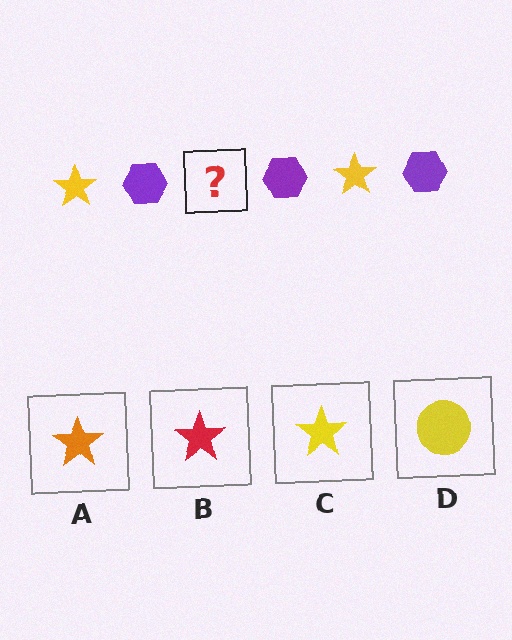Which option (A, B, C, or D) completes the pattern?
C.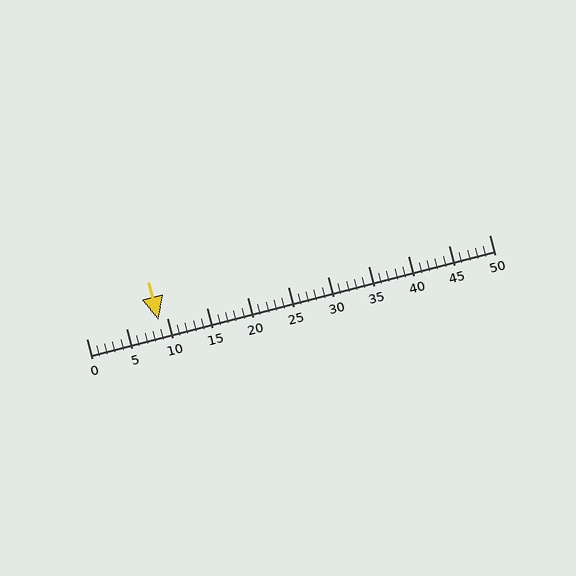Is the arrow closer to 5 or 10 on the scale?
The arrow is closer to 10.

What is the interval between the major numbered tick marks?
The major tick marks are spaced 5 units apart.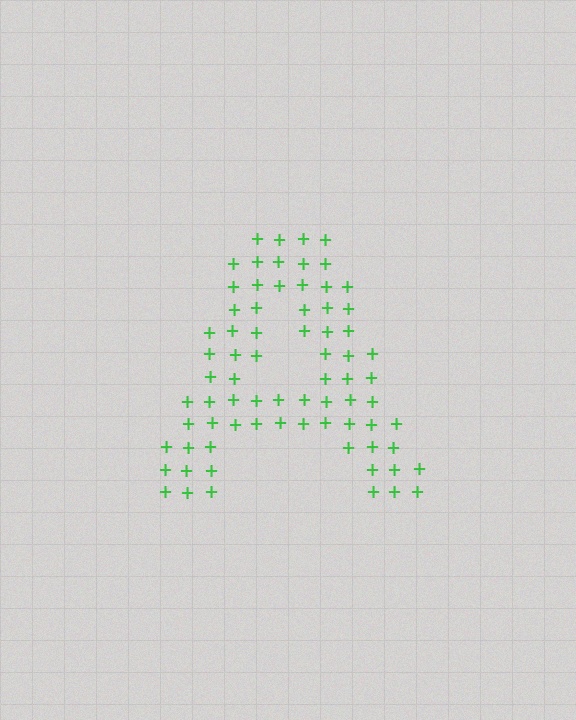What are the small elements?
The small elements are plus signs.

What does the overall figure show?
The overall figure shows the letter A.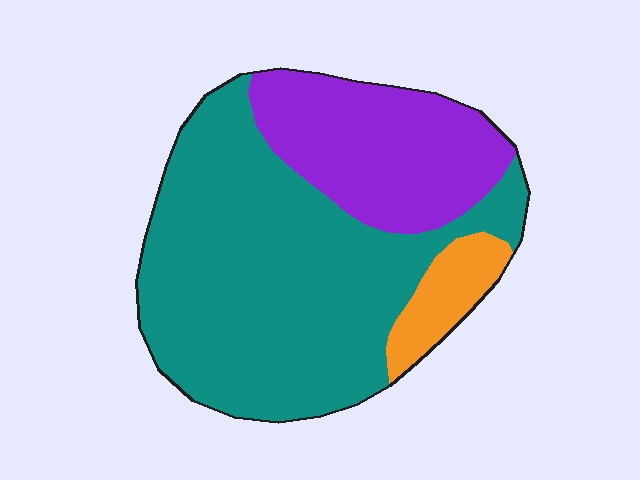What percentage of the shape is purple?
Purple covers roughly 30% of the shape.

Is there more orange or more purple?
Purple.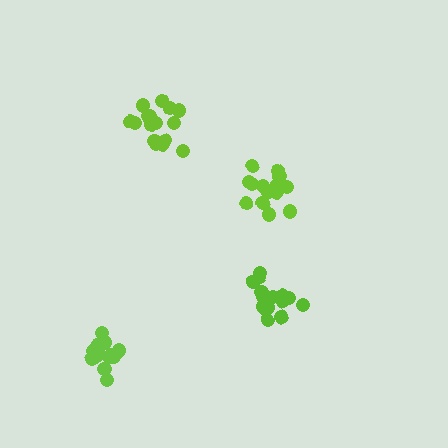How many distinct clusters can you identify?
There are 4 distinct clusters.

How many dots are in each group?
Group 1: 15 dots, Group 2: 16 dots, Group 3: 15 dots, Group 4: 17 dots (63 total).